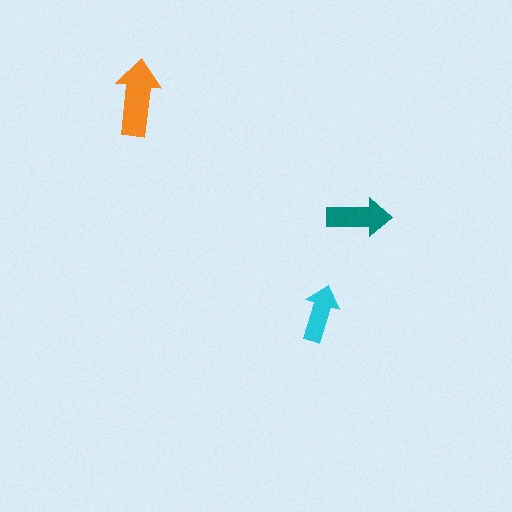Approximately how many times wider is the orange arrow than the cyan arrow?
About 1.5 times wider.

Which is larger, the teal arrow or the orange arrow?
The orange one.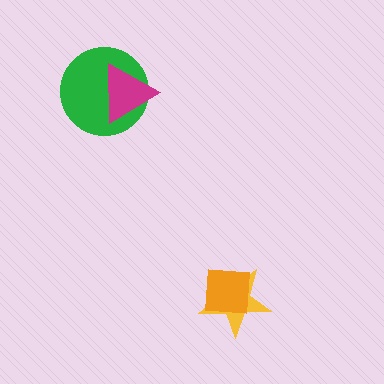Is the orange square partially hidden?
No, no other shape covers it.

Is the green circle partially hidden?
Yes, it is partially covered by another shape.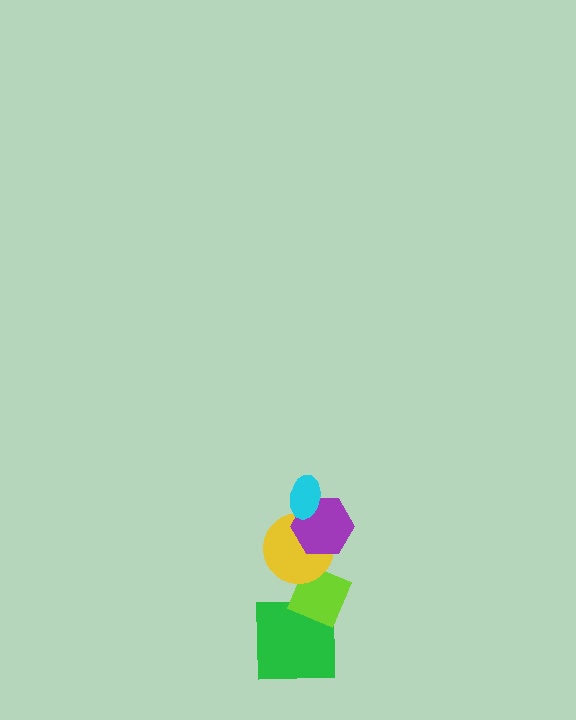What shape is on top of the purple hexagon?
The cyan ellipse is on top of the purple hexagon.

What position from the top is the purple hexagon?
The purple hexagon is 2nd from the top.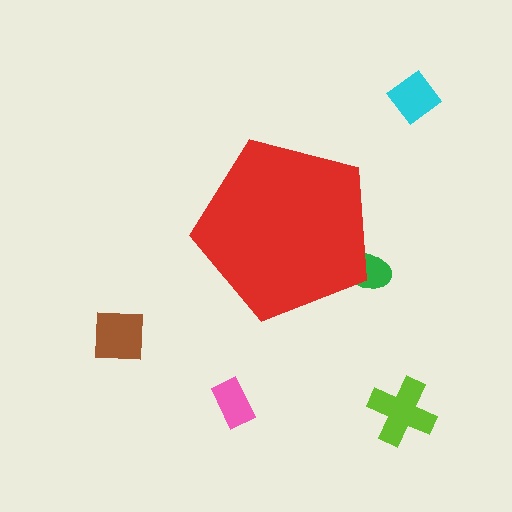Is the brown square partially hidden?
No, the brown square is fully visible.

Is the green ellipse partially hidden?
Yes, the green ellipse is partially hidden behind the red pentagon.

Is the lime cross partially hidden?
No, the lime cross is fully visible.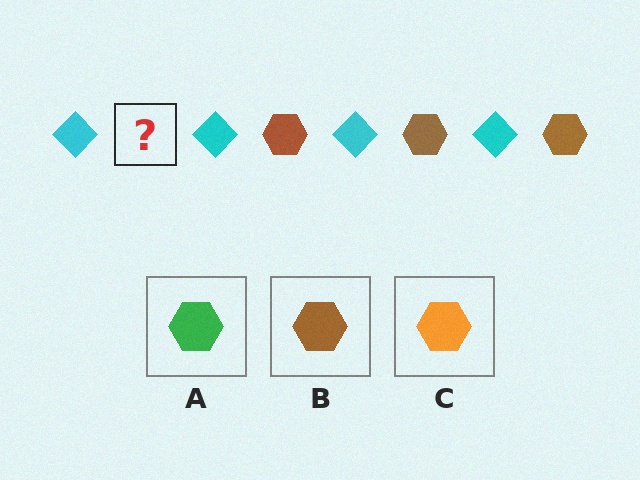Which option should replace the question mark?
Option B.